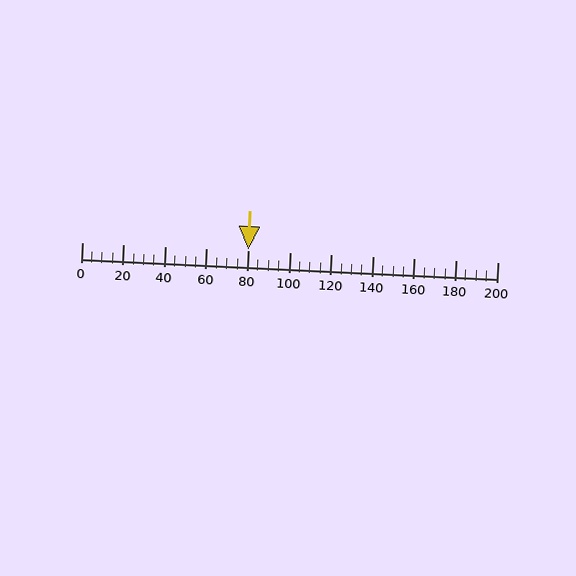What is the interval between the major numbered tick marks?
The major tick marks are spaced 20 units apart.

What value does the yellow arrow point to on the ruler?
The yellow arrow points to approximately 80.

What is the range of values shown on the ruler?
The ruler shows values from 0 to 200.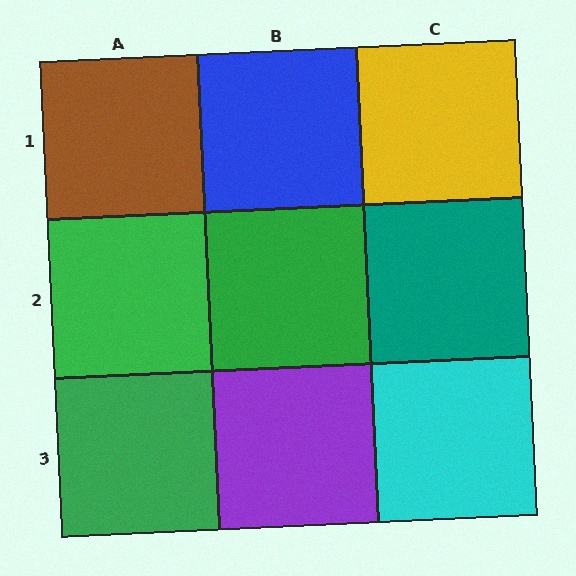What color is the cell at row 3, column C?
Cyan.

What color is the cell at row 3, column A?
Green.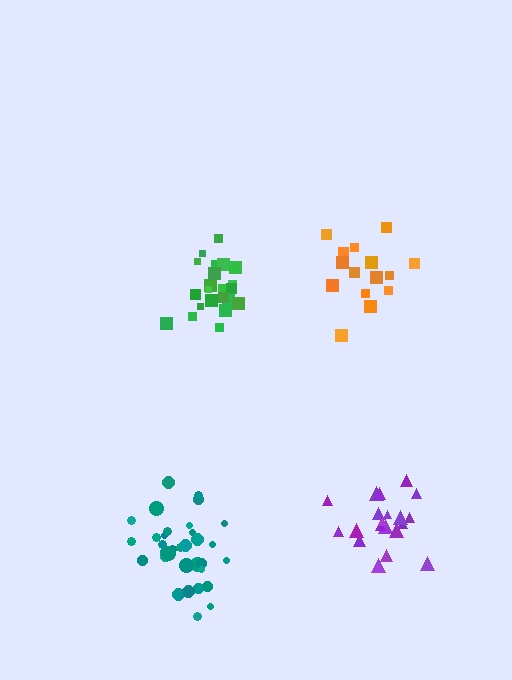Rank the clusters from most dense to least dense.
teal, purple, orange, green.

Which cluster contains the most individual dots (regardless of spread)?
Teal (33).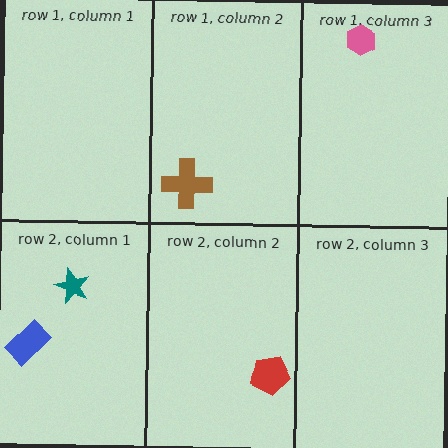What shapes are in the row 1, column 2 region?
The brown cross.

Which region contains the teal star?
The row 2, column 1 region.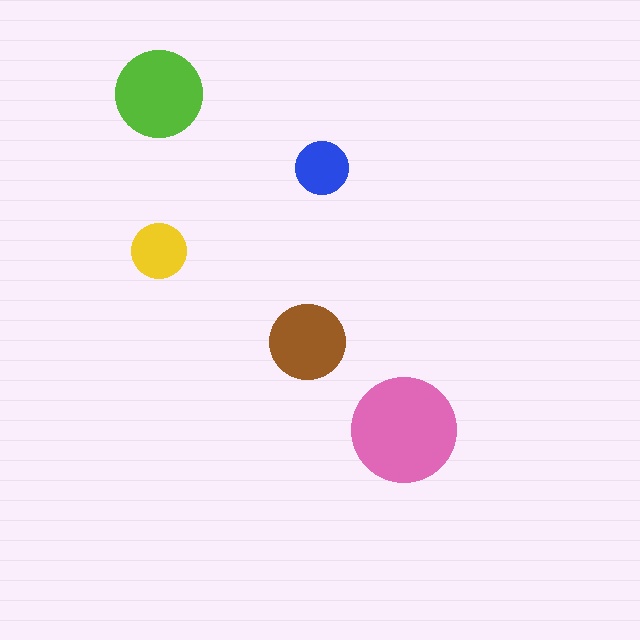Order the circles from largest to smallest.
the pink one, the lime one, the brown one, the yellow one, the blue one.